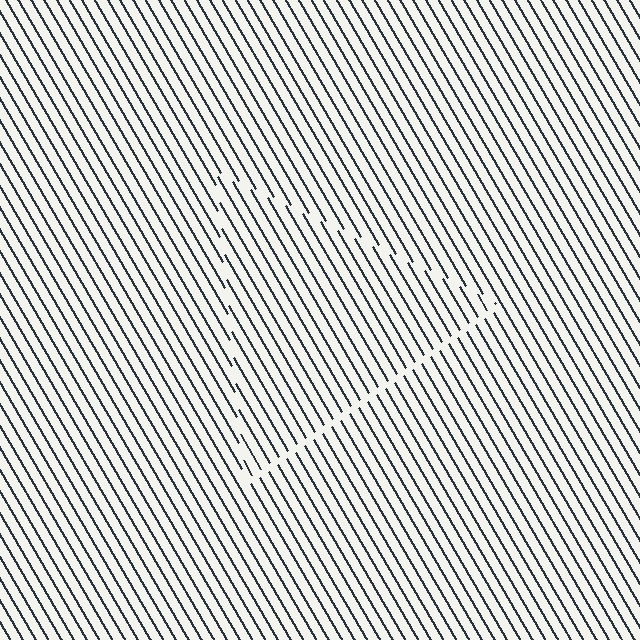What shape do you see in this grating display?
An illusory triangle. The interior of the shape contains the same grating, shifted by half a period — the contour is defined by the phase discontinuity where line-ends from the inner and outer gratings abut.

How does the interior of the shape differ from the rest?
The interior of the shape contains the same grating, shifted by half a period — the contour is defined by the phase discontinuity where line-ends from the inner and outer gratings abut.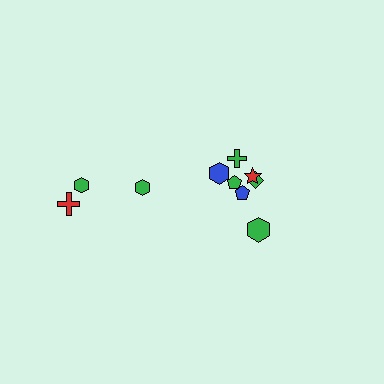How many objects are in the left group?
There are 3 objects.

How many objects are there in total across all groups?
There are 10 objects.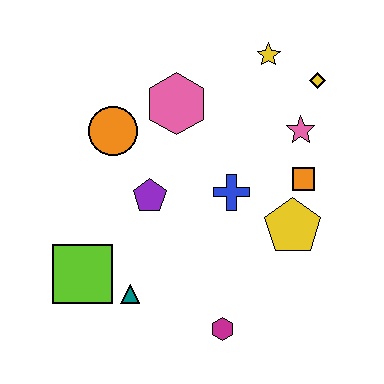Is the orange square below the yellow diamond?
Yes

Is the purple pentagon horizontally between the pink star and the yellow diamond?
No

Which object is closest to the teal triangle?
The lime square is closest to the teal triangle.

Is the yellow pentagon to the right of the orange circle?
Yes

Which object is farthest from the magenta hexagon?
The yellow star is farthest from the magenta hexagon.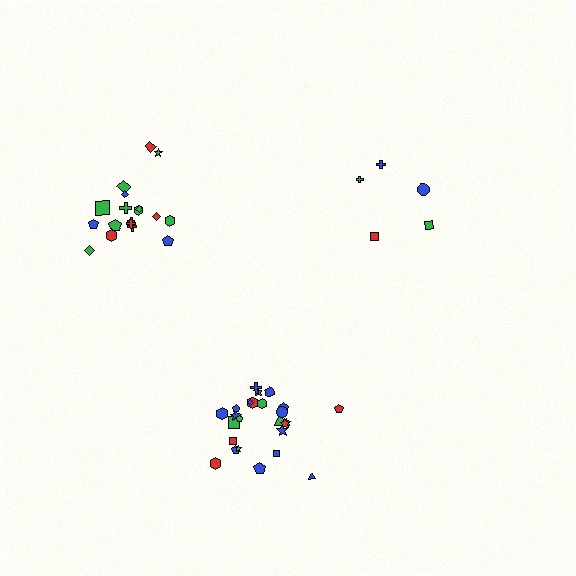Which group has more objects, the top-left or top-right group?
The top-left group.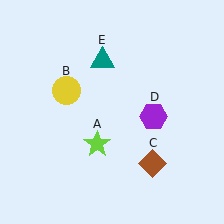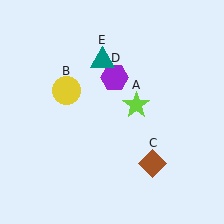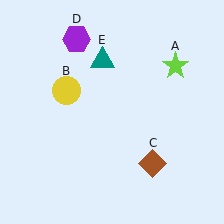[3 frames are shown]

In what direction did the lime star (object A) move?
The lime star (object A) moved up and to the right.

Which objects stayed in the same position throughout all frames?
Yellow circle (object B) and brown diamond (object C) and teal triangle (object E) remained stationary.